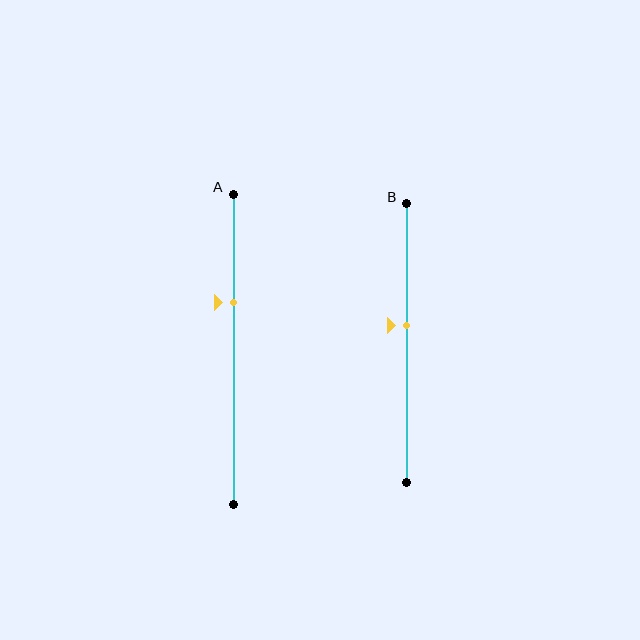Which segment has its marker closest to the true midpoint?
Segment B has its marker closest to the true midpoint.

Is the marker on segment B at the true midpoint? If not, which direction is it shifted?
No, the marker on segment B is shifted upward by about 6% of the segment length.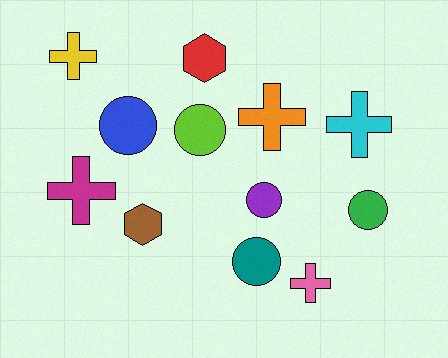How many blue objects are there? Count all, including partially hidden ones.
There is 1 blue object.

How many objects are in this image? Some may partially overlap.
There are 12 objects.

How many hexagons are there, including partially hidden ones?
There are 2 hexagons.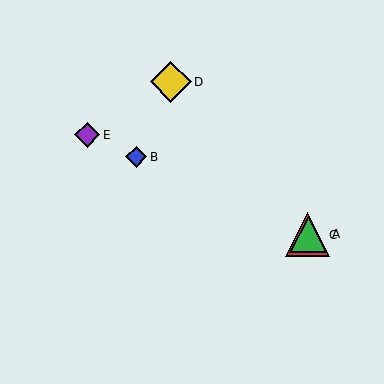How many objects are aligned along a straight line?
4 objects (A, B, C, E) are aligned along a straight line.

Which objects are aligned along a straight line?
Objects A, B, C, E are aligned along a straight line.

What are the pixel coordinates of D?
Object D is at (171, 82).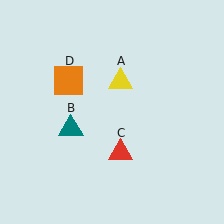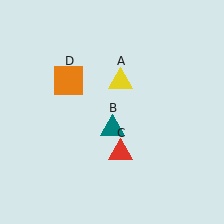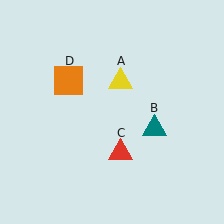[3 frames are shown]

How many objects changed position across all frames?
1 object changed position: teal triangle (object B).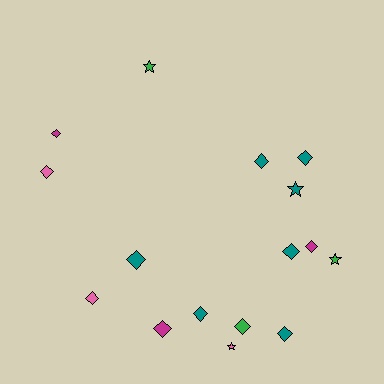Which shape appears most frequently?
Diamond, with 12 objects.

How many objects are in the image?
There are 16 objects.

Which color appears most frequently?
Teal, with 7 objects.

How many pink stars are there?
There is 1 pink star.